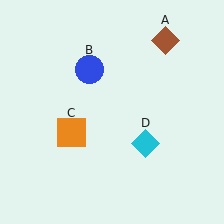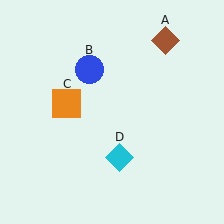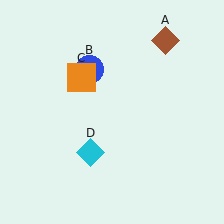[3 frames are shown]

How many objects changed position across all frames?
2 objects changed position: orange square (object C), cyan diamond (object D).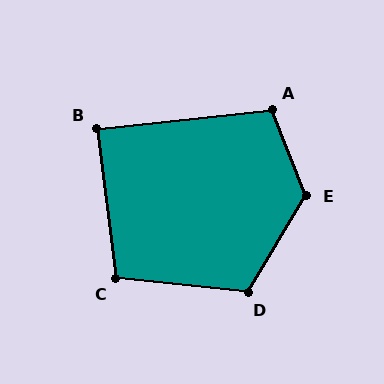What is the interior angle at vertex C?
Approximately 103 degrees (obtuse).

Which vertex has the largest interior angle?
E, at approximately 127 degrees.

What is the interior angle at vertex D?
Approximately 115 degrees (obtuse).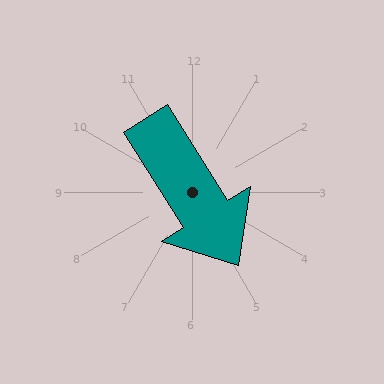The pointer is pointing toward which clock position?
Roughly 5 o'clock.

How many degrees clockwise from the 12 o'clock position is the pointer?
Approximately 148 degrees.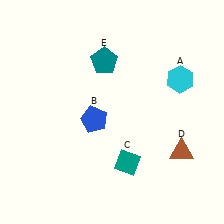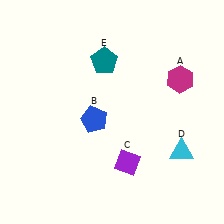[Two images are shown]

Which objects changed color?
A changed from cyan to magenta. C changed from teal to purple. D changed from brown to cyan.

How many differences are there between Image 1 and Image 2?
There are 3 differences between the two images.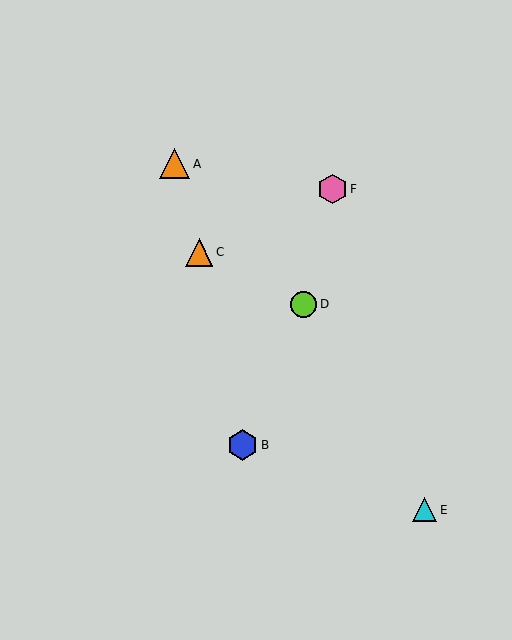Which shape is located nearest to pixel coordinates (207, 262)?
The orange triangle (labeled C) at (199, 252) is nearest to that location.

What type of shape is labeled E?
Shape E is a cyan triangle.